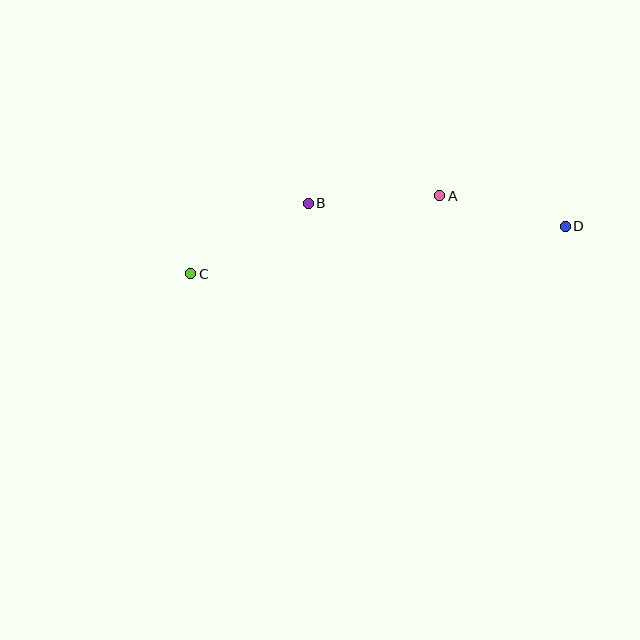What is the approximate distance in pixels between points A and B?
The distance between A and B is approximately 132 pixels.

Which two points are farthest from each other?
Points C and D are farthest from each other.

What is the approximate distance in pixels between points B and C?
The distance between B and C is approximately 137 pixels.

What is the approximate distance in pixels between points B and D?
The distance between B and D is approximately 258 pixels.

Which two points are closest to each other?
Points A and D are closest to each other.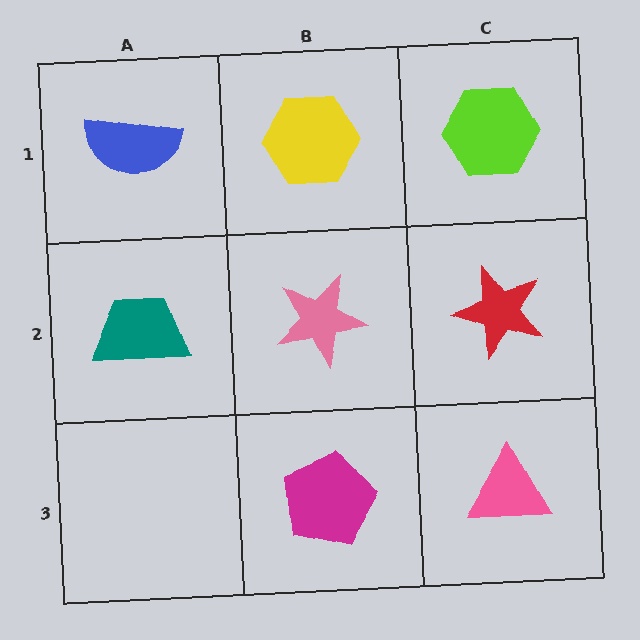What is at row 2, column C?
A red star.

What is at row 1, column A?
A blue semicircle.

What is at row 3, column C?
A pink triangle.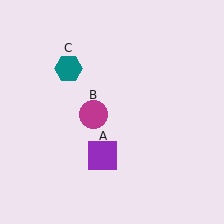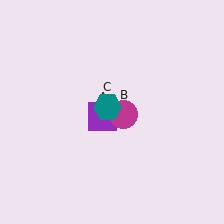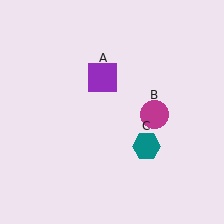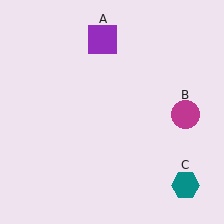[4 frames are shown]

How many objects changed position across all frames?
3 objects changed position: purple square (object A), magenta circle (object B), teal hexagon (object C).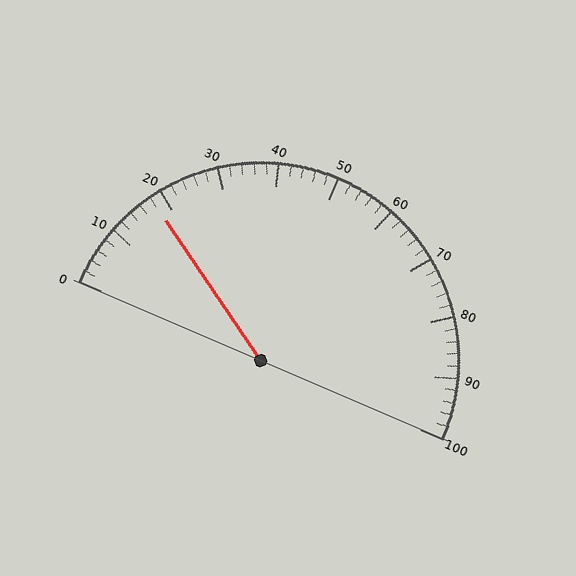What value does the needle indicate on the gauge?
The needle indicates approximately 18.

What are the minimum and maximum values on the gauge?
The gauge ranges from 0 to 100.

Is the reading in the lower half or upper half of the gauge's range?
The reading is in the lower half of the range (0 to 100).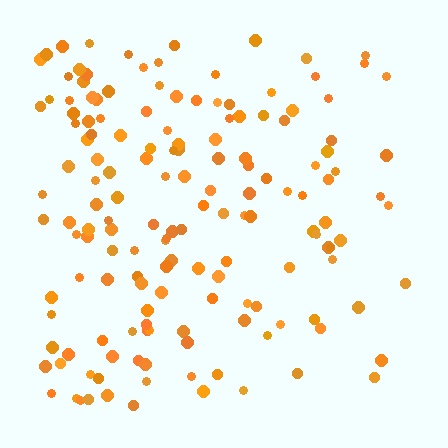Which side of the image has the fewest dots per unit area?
The right.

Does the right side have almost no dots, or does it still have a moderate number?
Still a moderate number, just noticeably fewer than the left.